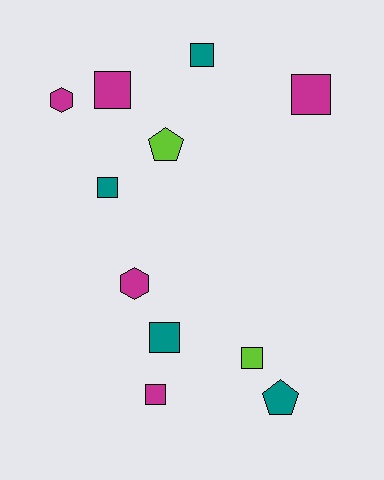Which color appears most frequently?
Magenta, with 5 objects.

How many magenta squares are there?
There are 3 magenta squares.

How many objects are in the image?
There are 11 objects.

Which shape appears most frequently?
Square, with 7 objects.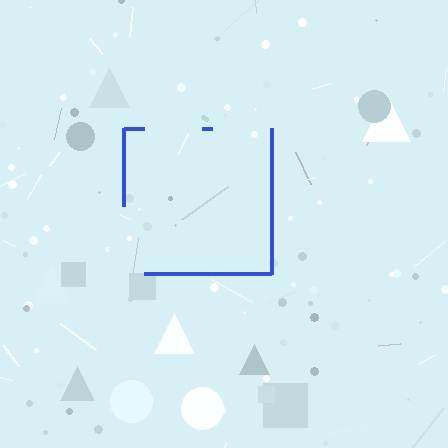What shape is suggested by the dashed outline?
The dashed outline suggests a square.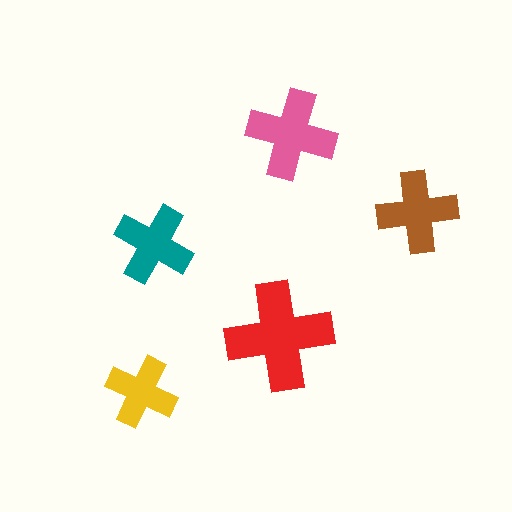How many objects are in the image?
There are 5 objects in the image.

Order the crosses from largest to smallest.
the red one, the pink one, the brown one, the teal one, the yellow one.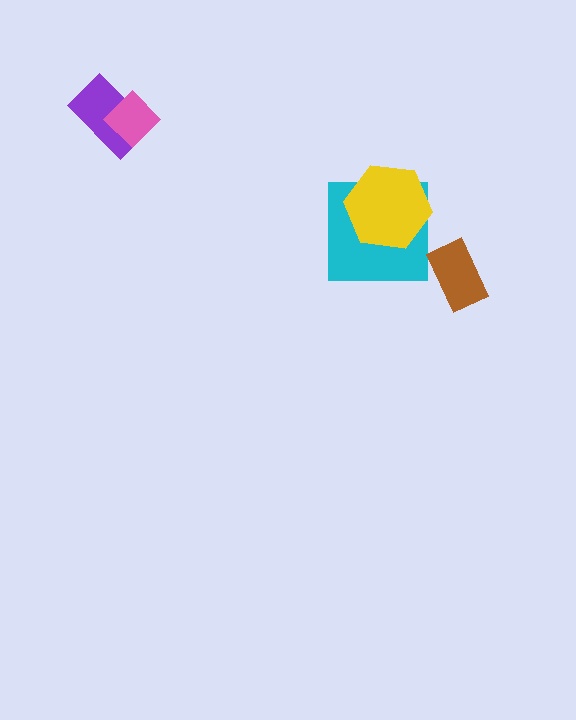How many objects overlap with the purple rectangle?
1 object overlaps with the purple rectangle.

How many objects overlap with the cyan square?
1 object overlaps with the cyan square.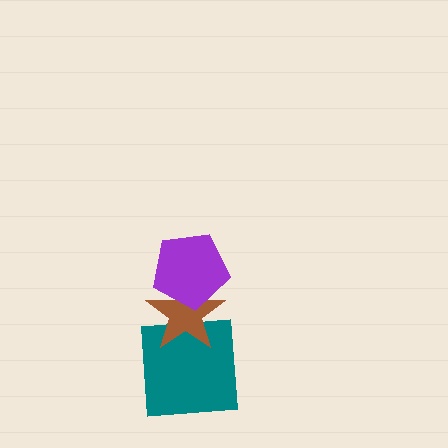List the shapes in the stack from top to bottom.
From top to bottom: the purple pentagon, the brown star, the teal square.